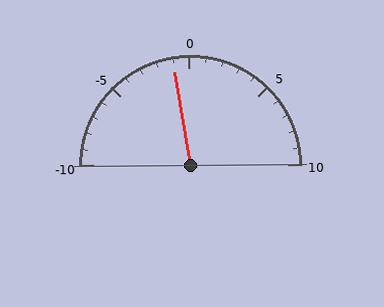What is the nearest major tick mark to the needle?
The nearest major tick mark is 0.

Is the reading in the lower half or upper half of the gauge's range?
The reading is in the lower half of the range (-10 to 10).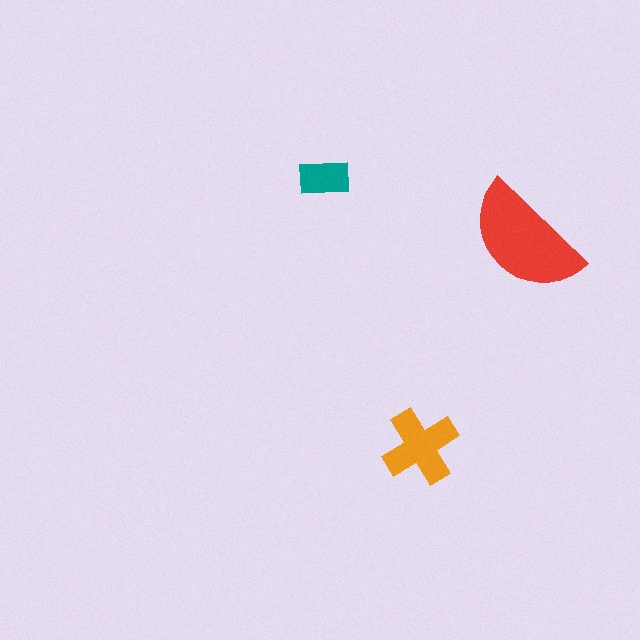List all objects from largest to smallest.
The red semicircle, the orange cross, the teal rectangle.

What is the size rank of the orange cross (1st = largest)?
2nd.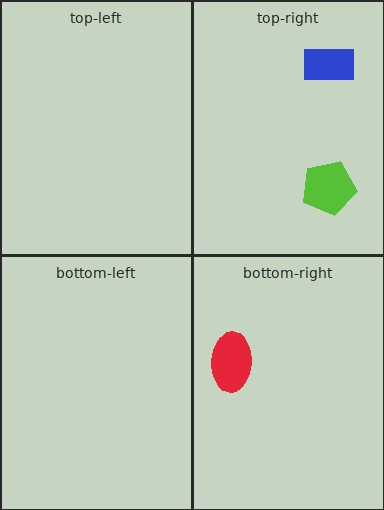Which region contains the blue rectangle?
The top-right region.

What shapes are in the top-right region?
The blue rectangle, the lime pentagon.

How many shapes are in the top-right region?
2.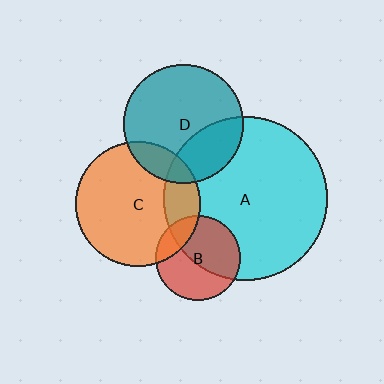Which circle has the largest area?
Circle A (cyan).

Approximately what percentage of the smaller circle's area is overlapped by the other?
Approximately 20%.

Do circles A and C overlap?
Yes.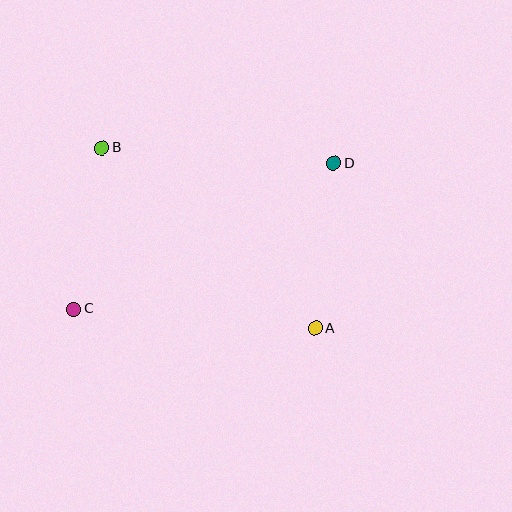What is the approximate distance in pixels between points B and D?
The distance between B and D is approximately 232 pixels.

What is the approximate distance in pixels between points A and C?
The distance between A and C is approximately 242 pixels.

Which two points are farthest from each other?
Points C and D are farthest from each other.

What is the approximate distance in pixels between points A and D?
The distance between A and D is approximately 166 pixels.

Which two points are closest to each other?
Points B and C are closest to each other.